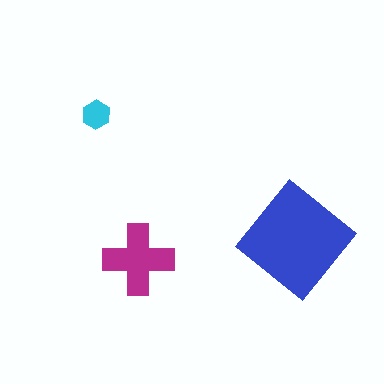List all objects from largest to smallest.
The blue diamond, the magenta cross, the cyan hexagon.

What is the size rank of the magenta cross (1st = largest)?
2nd.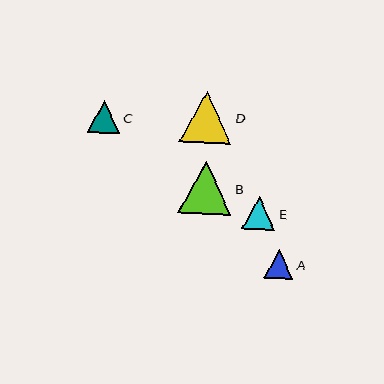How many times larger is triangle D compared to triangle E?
Triangle D is approximately 1.6 times the size of triangle E.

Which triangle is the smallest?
Triangle A is the smallest with a size of approximately 29 pixels.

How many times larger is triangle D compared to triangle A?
Triangle D is approximately 1.8 times the size of triangle A.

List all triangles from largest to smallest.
From largest to smallest: B, D, E, C, A.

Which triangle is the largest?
Triangle B is the largest with a size of approximately 53 pixels.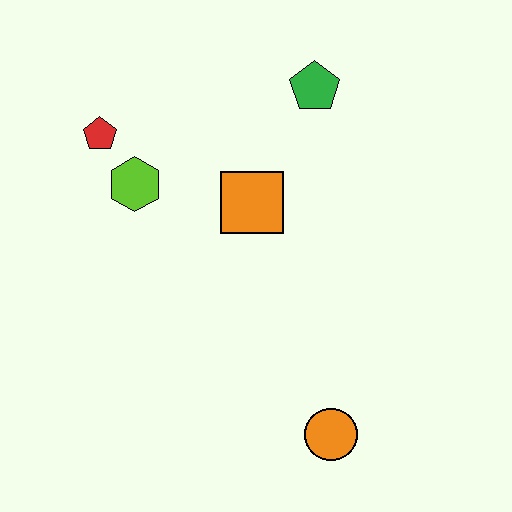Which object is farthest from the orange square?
The orange circle is farthest from the orange square.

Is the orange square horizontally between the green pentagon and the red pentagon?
Yes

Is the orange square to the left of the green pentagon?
Yes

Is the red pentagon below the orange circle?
No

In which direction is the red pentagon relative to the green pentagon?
The red pentagon is to the left of the green pentagon.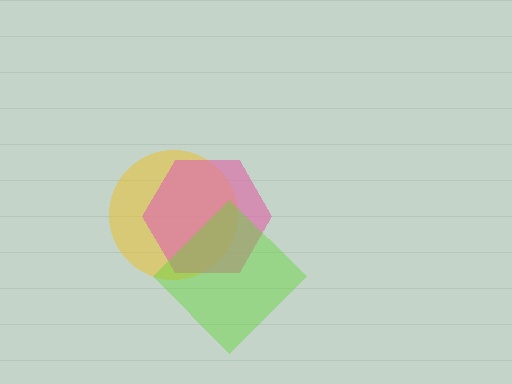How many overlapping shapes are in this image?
There are 3 overlapping shapes in the image.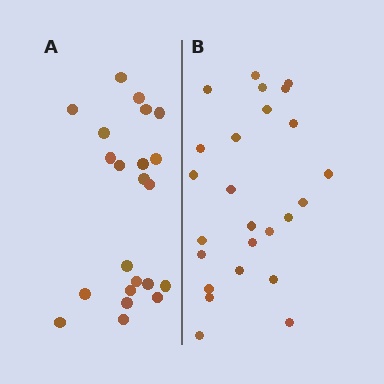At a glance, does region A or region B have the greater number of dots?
Region B (the right region) has more dots.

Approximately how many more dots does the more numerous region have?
Region B has just a few more — roughly 2 or 3 more dots than region A.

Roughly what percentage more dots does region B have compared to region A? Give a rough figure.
About 15% more.